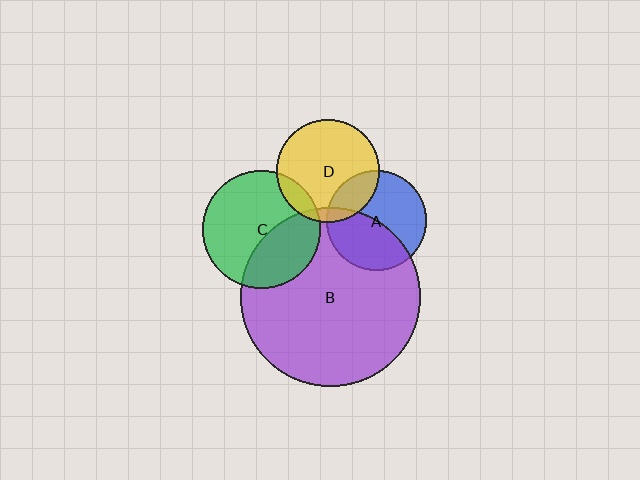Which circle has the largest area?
Circle B (purple).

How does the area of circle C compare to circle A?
Approximately 1.4 times.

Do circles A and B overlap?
Yes.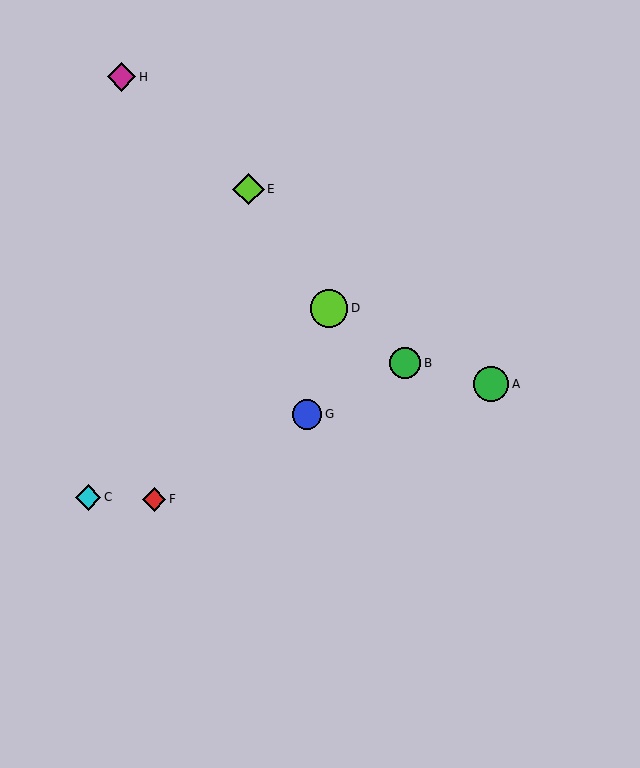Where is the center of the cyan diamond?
The center of the cyan diamond is at (88, 497).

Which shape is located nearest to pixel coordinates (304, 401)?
The blue circle (labeled G) at (307, 414) is nearest to that location.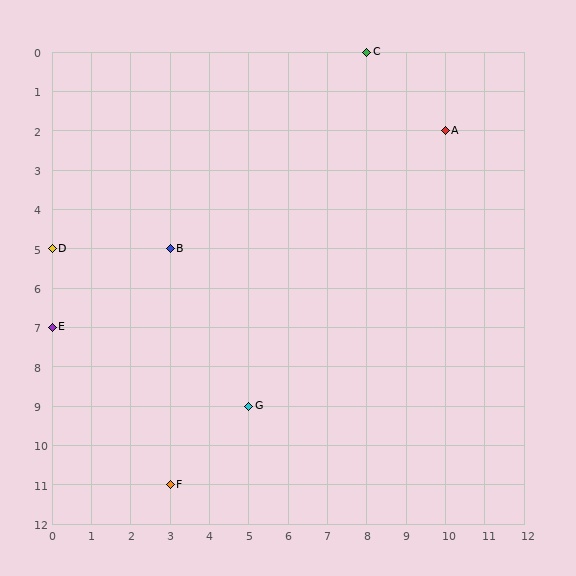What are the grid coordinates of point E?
Point E is at grid coordinates (0, 7).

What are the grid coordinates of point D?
Point D is at grid coordinates (0, 5).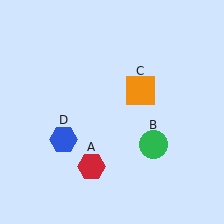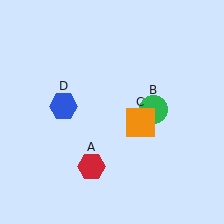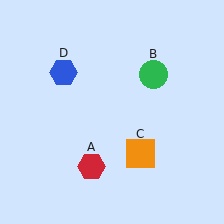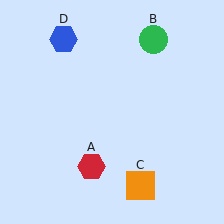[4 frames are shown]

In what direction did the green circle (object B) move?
The green circle (object B) moved up.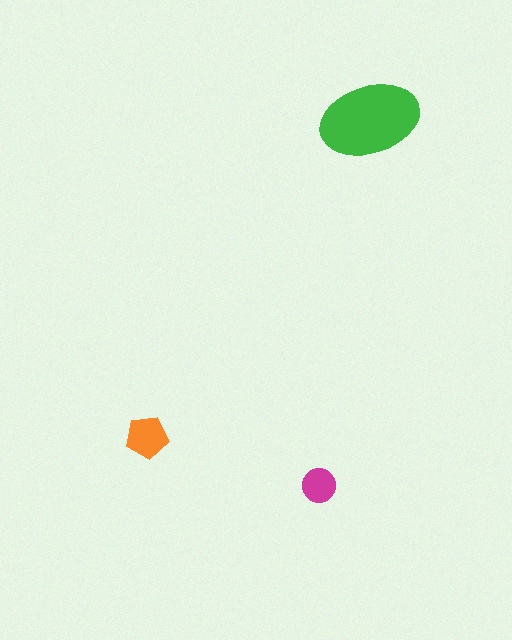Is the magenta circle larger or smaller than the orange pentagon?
Smaller.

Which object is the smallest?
The magenta circle.